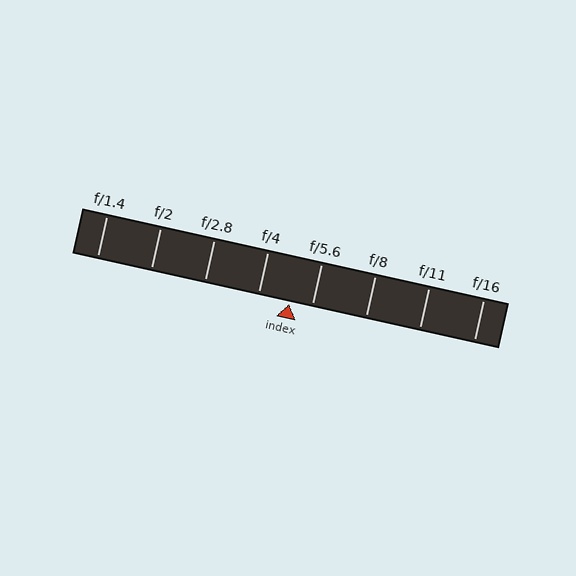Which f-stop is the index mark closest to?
The index mark is closest to f/5.6.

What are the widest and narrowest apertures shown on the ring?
The widest aperture shown is f/1.4 and the narrowest is f/16.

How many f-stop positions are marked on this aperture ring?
There are 8 f-stop positions marked.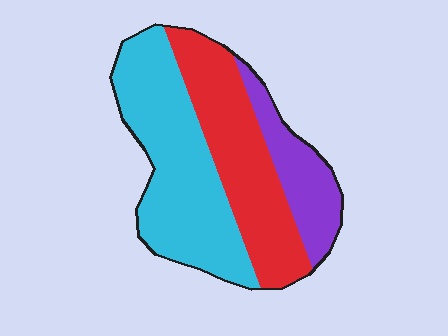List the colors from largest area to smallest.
From largest to smallest: cyan, red, purple.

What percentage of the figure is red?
Red takes up about three eighths (3/8) of the figure.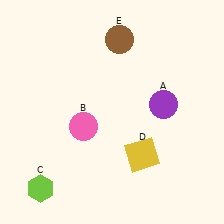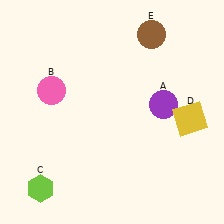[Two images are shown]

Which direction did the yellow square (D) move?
The yellow square (D) moved right.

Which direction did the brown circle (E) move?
The brown circle (E) moved right.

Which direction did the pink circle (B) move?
The pink circle (B) moved up.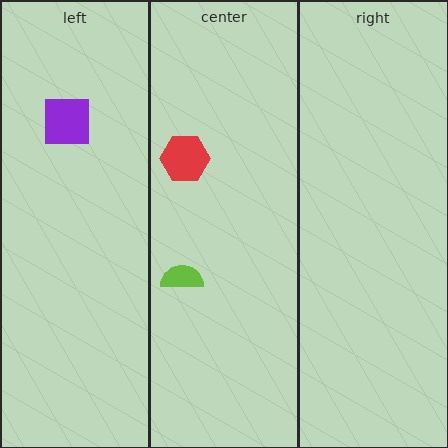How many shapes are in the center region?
2.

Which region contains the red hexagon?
The center region.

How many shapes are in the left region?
1.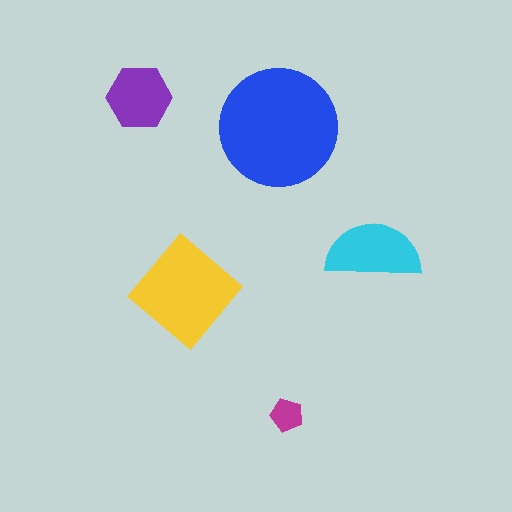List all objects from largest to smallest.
The blue circle, the yellow diamond, the cyan semicircle, the purple hexagon, the magenta pentagon.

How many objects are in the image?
There are 5 objects in the image.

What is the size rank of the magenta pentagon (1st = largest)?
5th.